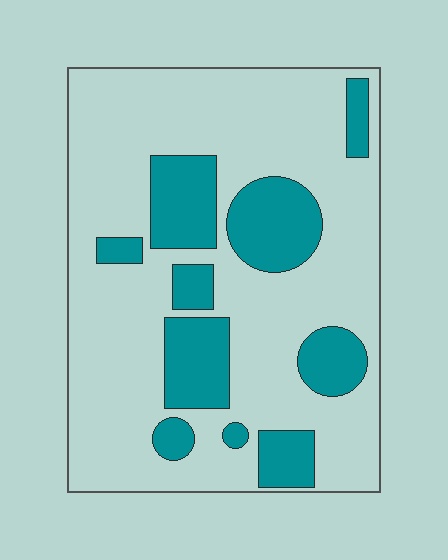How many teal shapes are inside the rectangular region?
10.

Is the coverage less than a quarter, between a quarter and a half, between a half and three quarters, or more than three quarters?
Between a quarter and a half.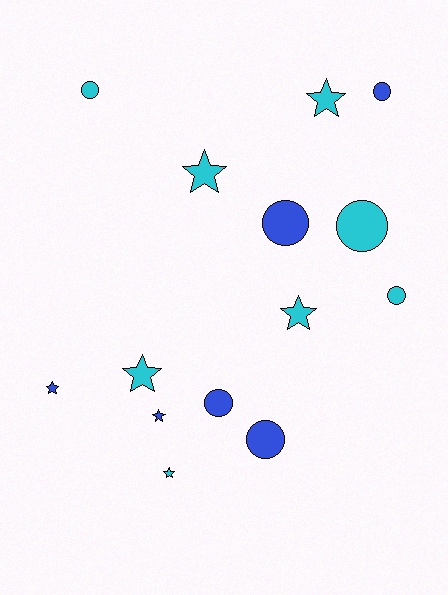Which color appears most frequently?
Cyan, with 8 objects.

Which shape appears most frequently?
Star, with 7 objects.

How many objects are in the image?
There are 14 objects.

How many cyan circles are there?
There are 3 cyan circles.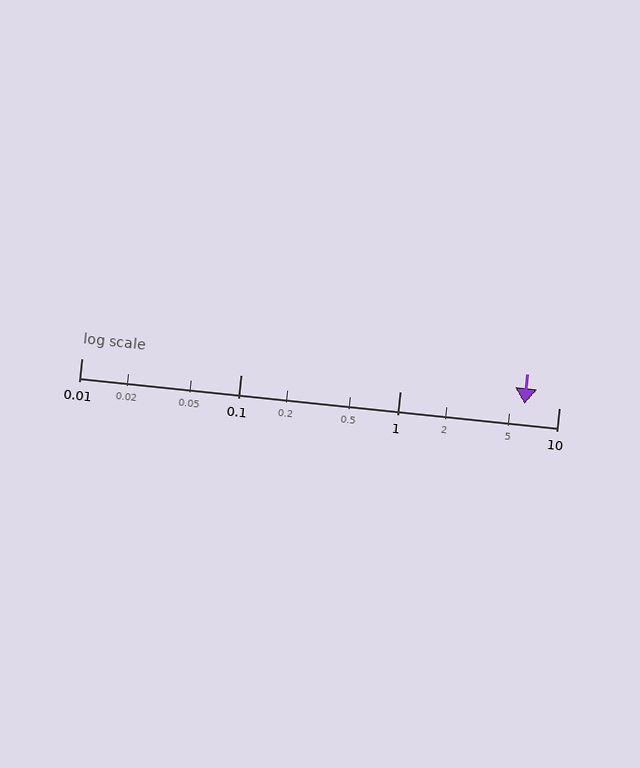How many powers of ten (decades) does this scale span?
The scale spans 3 decades, from 0.01 to 10.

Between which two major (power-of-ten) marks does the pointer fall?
The pointer is between 1 and 10.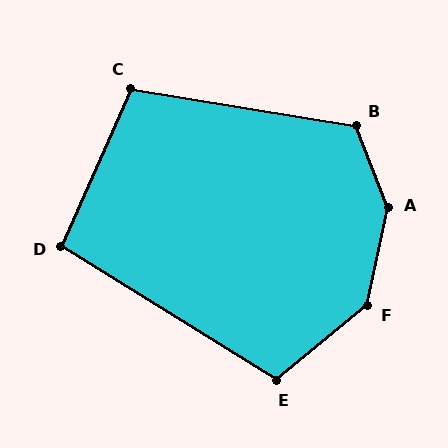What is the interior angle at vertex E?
Approximately 109 degrees (obtuse).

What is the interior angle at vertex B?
Approximately 121 degrees (obtuse).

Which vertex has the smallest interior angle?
D, at approximately 98 degrees.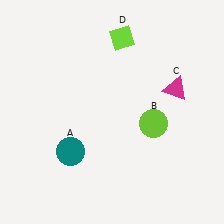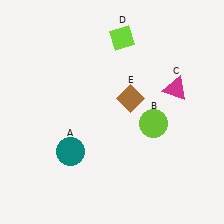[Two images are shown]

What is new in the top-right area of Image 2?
A brown diamond (E) was added in the top-right area of Image 2.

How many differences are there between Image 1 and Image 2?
There is 1 difference between the two images.